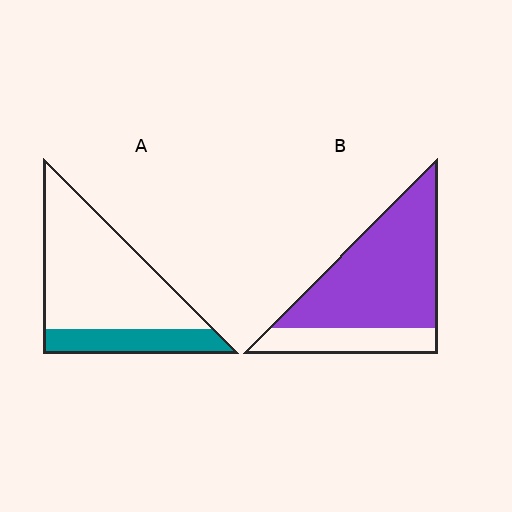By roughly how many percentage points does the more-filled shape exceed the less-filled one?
By roughly 50 percentage points (B over A).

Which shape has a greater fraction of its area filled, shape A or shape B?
Shape B.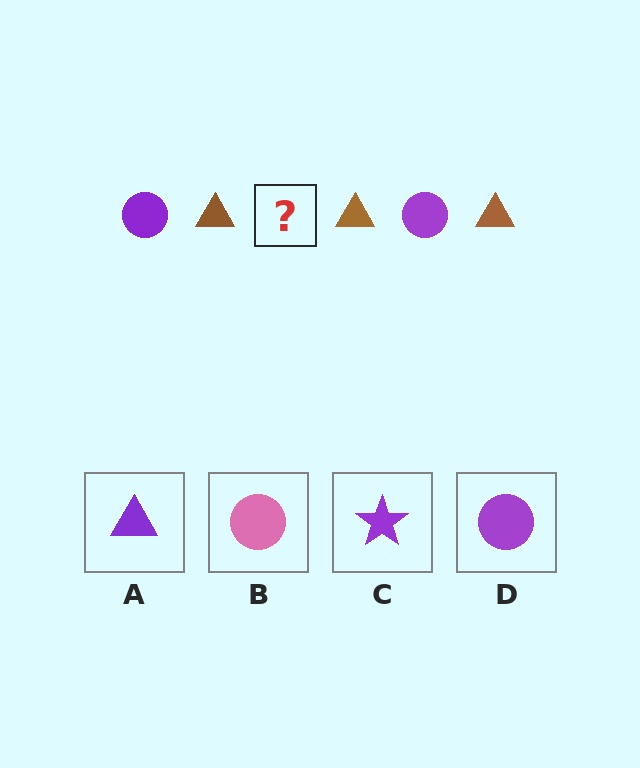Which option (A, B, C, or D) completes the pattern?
D.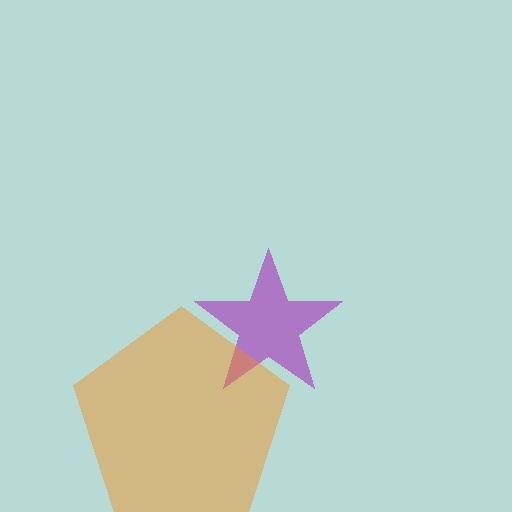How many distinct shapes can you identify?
There are 2 distinct shapes: a purple star, an orange pentagon.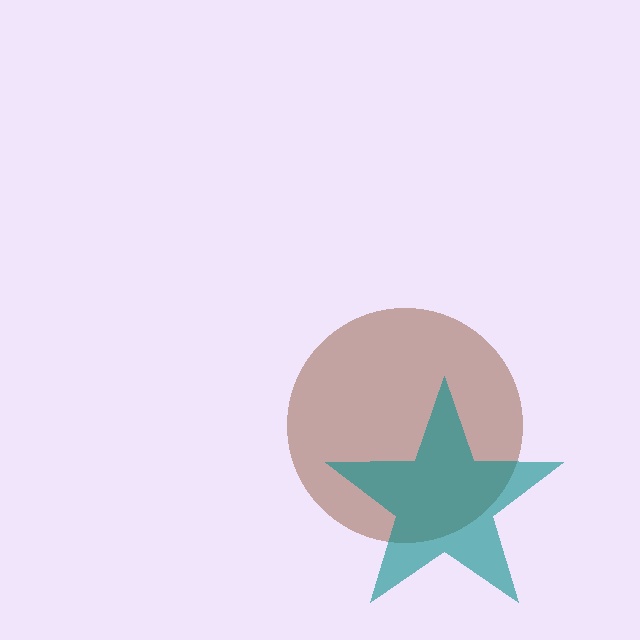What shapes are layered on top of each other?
The layered shapes are: a brown circle, a teal star.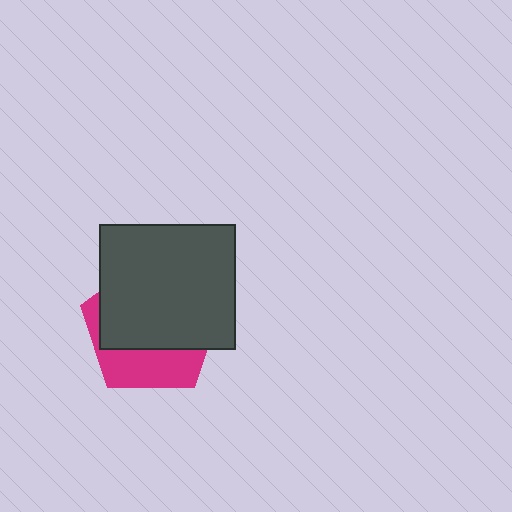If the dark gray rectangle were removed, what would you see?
You would see the complete magenta pentagon.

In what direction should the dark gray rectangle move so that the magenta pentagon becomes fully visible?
The dark gray rectangle should move up. That is the shortest direction to clear the overlap and leave the magenta pentagon fully visible.